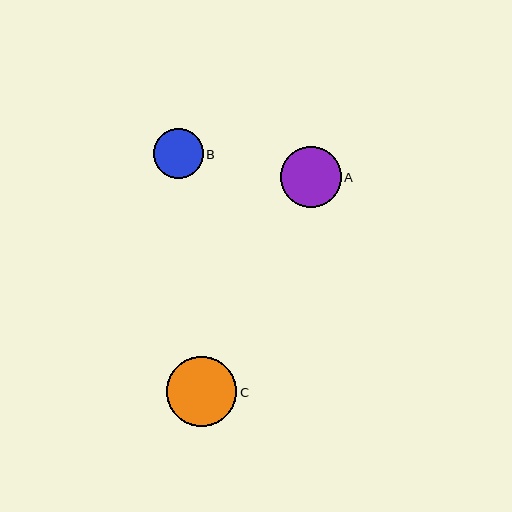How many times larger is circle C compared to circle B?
Circle C is approximately 1.4 times the size of circle B.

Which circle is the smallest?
Circle B is the smallest with a size of approximately 50 pixels.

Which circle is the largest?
Circle C is the largest with a size of approximately 70 pixels.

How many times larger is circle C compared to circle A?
Circle C is approximately 1.1 times the size of circle A.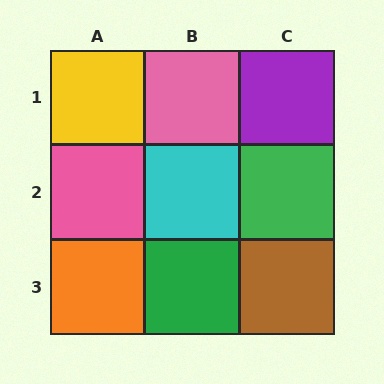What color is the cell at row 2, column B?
Cyan.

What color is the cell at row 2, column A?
Pink.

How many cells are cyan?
1 cell is cyan.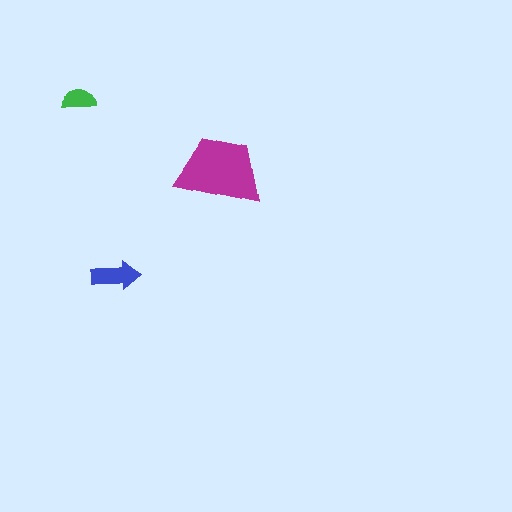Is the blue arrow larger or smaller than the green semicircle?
Larger.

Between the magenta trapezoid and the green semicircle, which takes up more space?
The magenta trapezoid.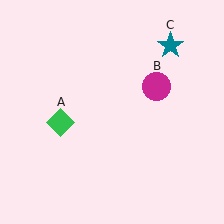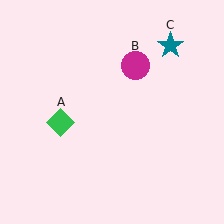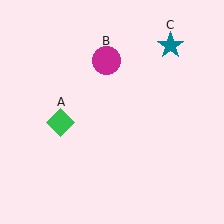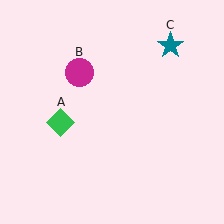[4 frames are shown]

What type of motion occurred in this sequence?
The magenta circle (object B) rotated counterclockwise around the center of the scene.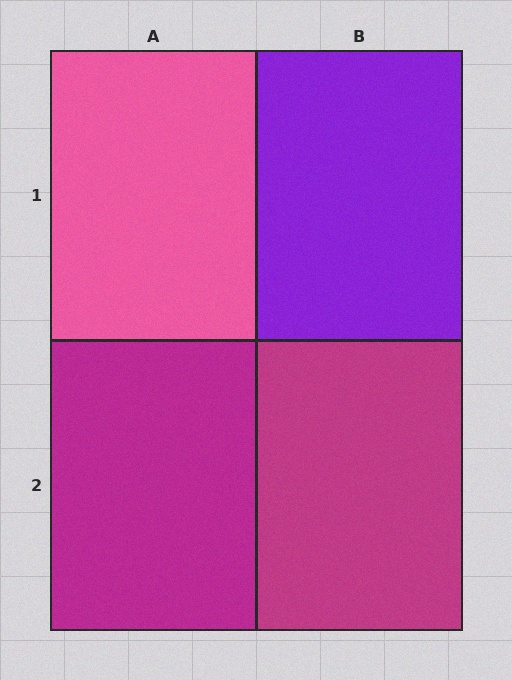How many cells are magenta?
2 cells are magenta.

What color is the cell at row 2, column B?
Magenta.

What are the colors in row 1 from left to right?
Pink, purple.